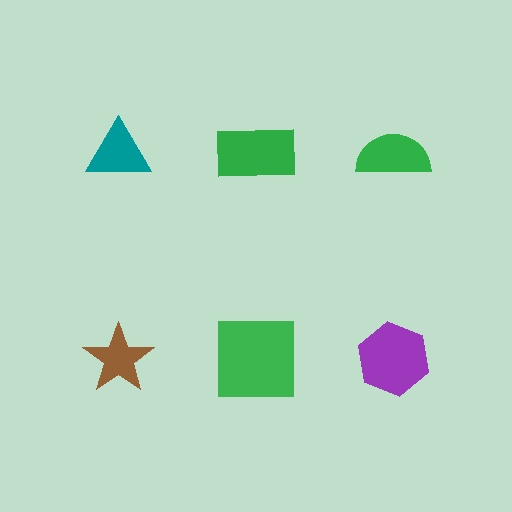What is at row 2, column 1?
A brown star.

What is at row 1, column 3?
A green semicircle.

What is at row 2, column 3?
A purple hexagon.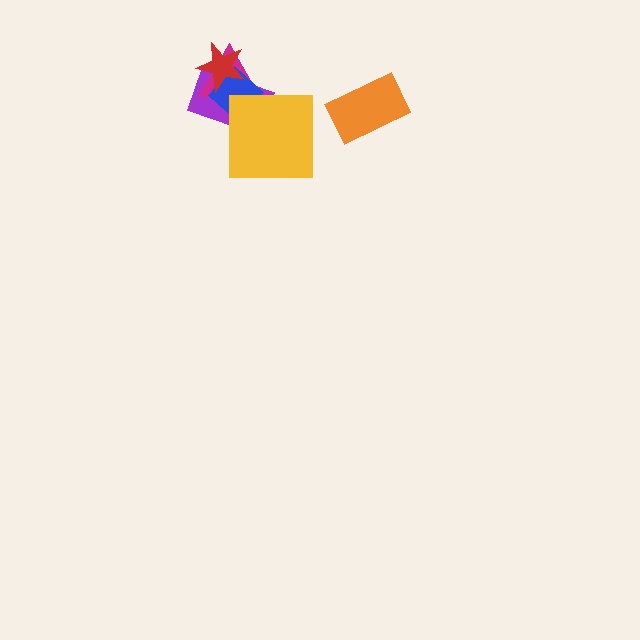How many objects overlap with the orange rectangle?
0 objects overlap with the orange rectangle.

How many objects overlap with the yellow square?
2 objects overlap with the yellow square.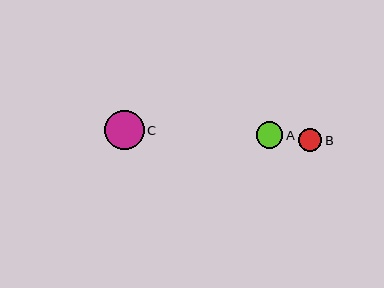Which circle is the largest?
Circle C is the largest with a size of approximately 39 pixels.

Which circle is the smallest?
Circle B is the smallest with a size of approximately 23 pixels.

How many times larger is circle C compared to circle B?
Circle C is approximately 1.7 times the size of circle B.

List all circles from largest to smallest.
From largest to smallest: C, A, B.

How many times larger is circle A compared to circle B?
Circle A is approximately 1.1 times the size of circle B.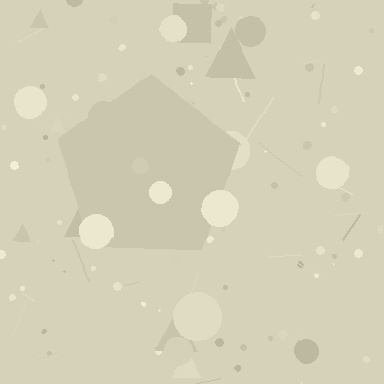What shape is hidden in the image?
A pentagon is hidden in the image.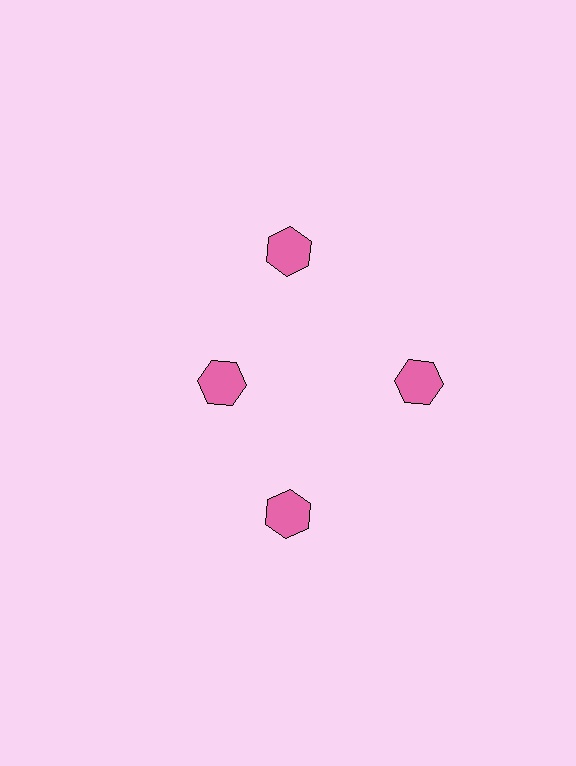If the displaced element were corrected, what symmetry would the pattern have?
It would have 4-fold rotational symmetry — the pattern would map onto itself every 90 degrees.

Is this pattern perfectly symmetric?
No. The 4 pink hexagons are arranged in a ring, but one element near the 9 o'clock position is pulled inward toward the center, breaking the 4-fold rotational symmetry.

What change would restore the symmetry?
The symmetry would be restored by moving it outward, back onto the ring so that all 4 hexagons sit at equal angles and equal distance from the center.